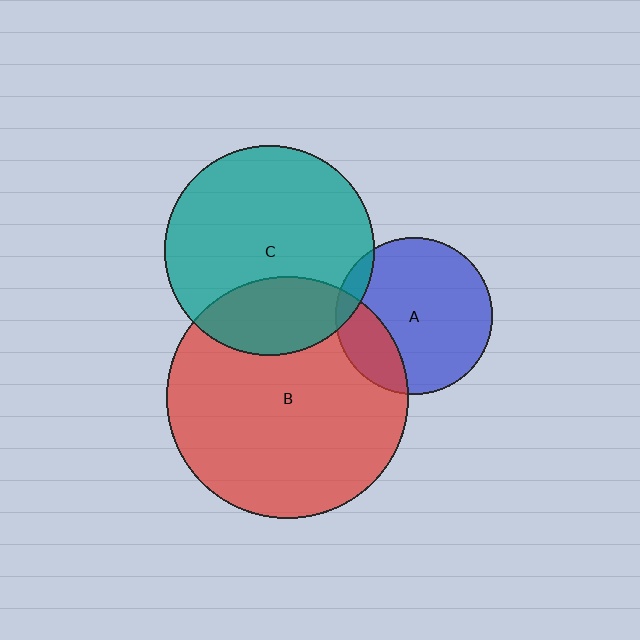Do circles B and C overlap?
Yes.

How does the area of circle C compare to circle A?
Approximately 1.8 times.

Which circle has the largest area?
Circle B (red).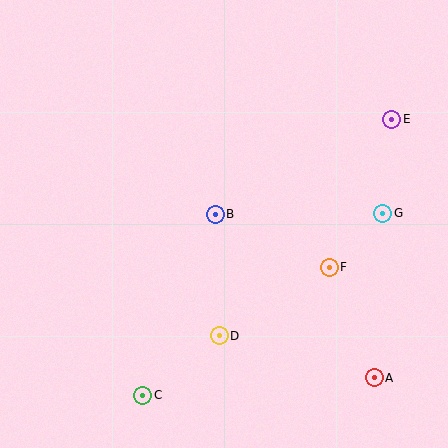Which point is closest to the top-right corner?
Point E is closest to the top-right corner.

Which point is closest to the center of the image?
Point B at (215, 214) is closest to the center.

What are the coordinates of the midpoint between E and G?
The midpoint between E and G is at (387, 166).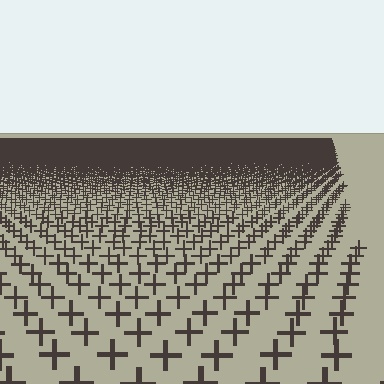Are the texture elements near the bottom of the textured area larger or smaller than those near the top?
Larger. Near the bottom, elements are closer to the viewer and appear at a bigger on-screen size.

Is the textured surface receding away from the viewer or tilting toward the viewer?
The surface is receding away from the viewer. Texture elements get smaller and denser toward the top.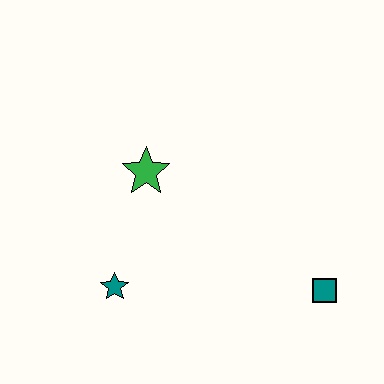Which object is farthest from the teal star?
The teal square is farthest from the teal star.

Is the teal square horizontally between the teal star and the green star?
No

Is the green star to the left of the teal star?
No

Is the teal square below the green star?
Yes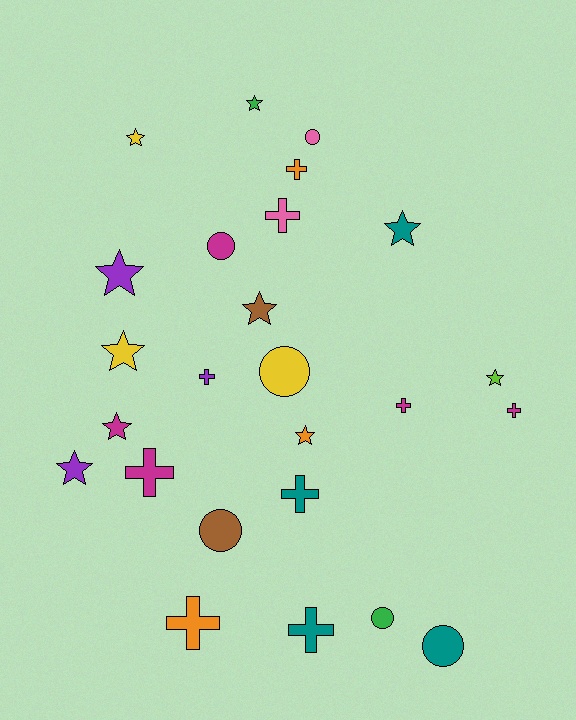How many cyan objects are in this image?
There are no cyan objects.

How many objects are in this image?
There are 25 objects.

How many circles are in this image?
There are 6 circles.